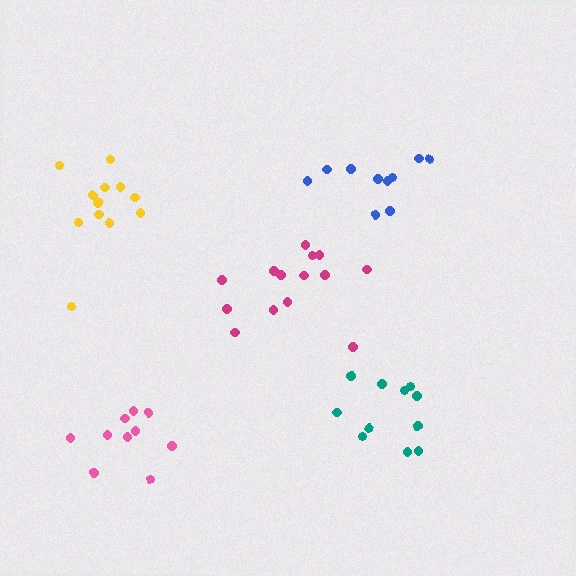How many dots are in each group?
Group 1: 14 dots, Group 2: 10 dots, Group 3: 11 dots, Group 4: 12 dots, Group 5: 10 dots (57 total).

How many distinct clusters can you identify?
There are 5 distinct clusters.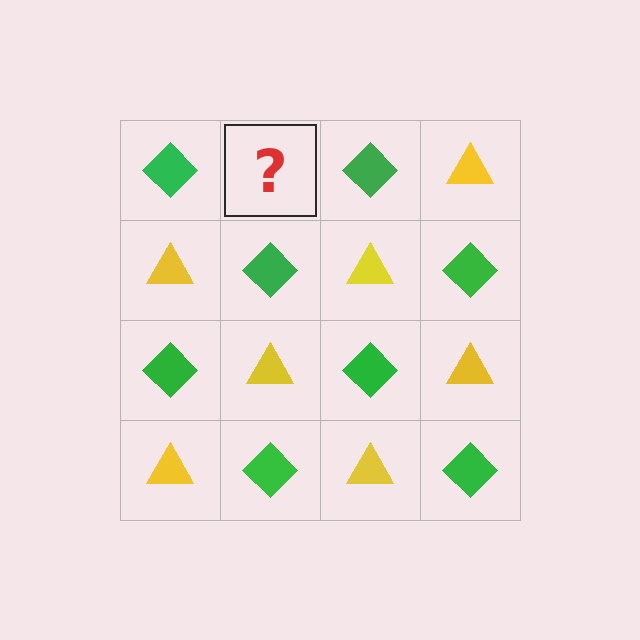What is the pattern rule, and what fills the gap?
The rule is that it alternates green diamond and yellow triangle in a checkerboard pattern. The gap should be filled with a yellow triangle.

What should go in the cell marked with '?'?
The missing cell should contain a yellow triangle.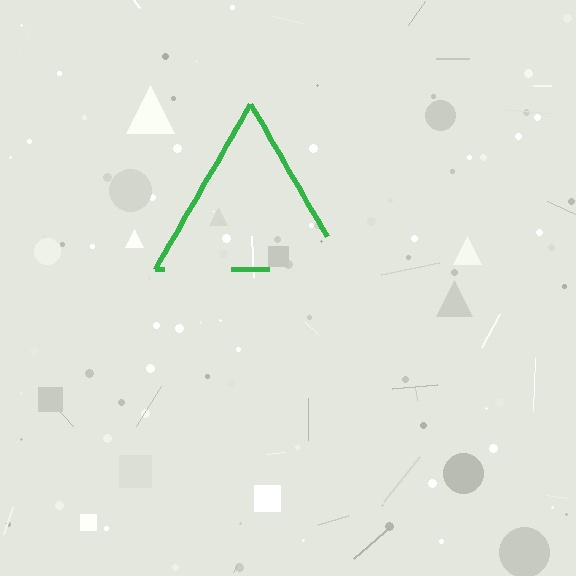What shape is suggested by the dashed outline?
The dashed outline suggests a triangle.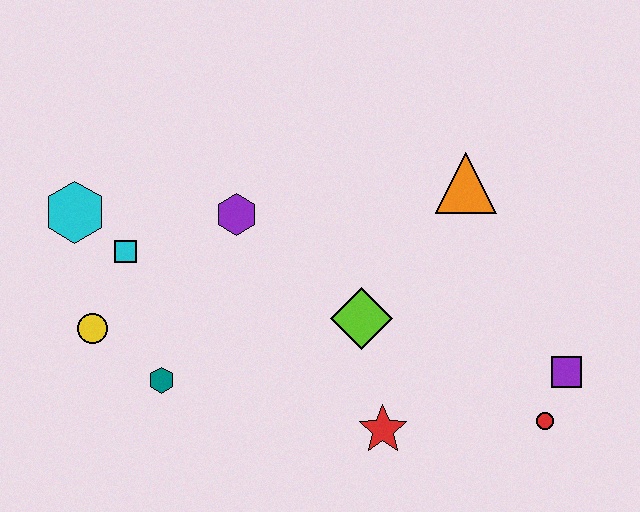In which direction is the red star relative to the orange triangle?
The red star is below the orange triangle.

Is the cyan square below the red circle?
No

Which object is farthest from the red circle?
The cyan hexagon is farthest from the red circle.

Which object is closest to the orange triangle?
The lime diamond is closest to the orange triangle.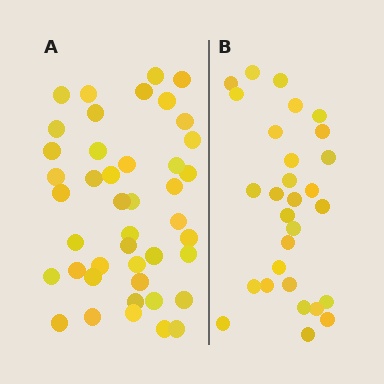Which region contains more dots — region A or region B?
Region A (the left region) has more dots.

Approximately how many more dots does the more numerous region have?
Region A has approximately 15 more dots than region B.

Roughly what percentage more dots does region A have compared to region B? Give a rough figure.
About 50% more.